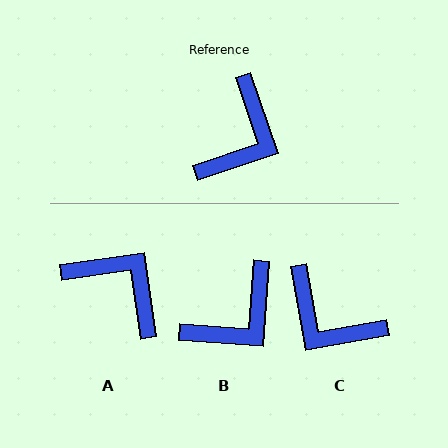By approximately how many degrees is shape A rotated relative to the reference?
Approximately 79 degrees counter-clockwise.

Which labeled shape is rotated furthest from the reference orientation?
C, about 99 degrees away.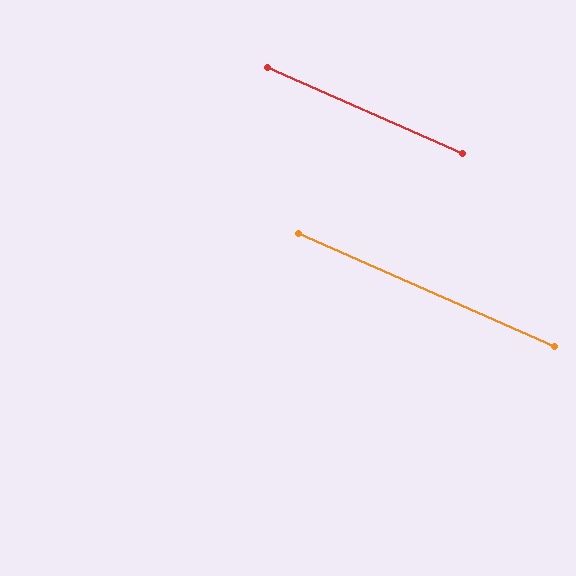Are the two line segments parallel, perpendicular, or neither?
Parallel — their directions differ by only 0.0°.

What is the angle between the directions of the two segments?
Approximately 0 degrees.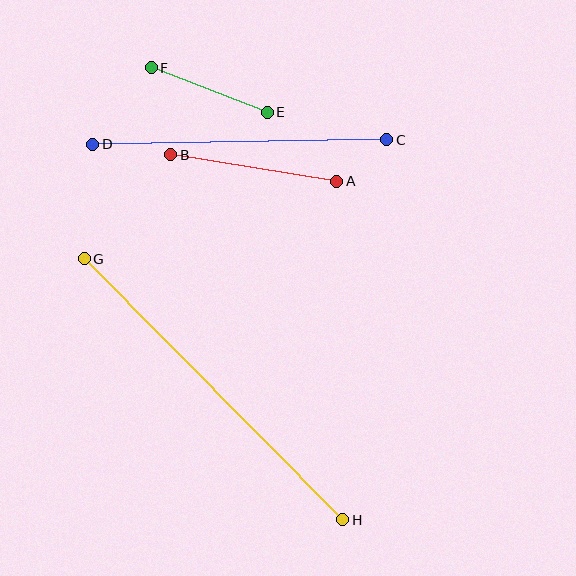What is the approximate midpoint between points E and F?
The midpoint is at approximately (209, 90) pixels.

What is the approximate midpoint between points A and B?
The midpoint is at approximately (254, 168) pixels.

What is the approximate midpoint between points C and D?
The midpoint is at approximately (240, 142) pixels.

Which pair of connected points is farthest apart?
Points G and H are farthest apart.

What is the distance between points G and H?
The distance is approximately 367 pixels.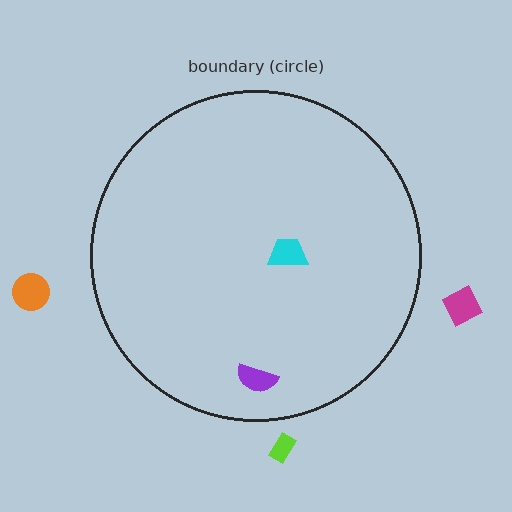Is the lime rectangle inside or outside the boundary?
Outside.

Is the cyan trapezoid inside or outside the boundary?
Inside.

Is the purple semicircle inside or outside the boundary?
Inside.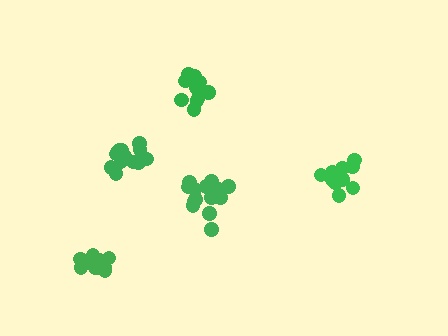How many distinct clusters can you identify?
There are 5 distinct clusters.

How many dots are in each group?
Group 1: 13 dots, Group 2: 12 dots, Group 3: 15 dots, Group 4: 12 dots, Group 5: 10 dots (62 total).